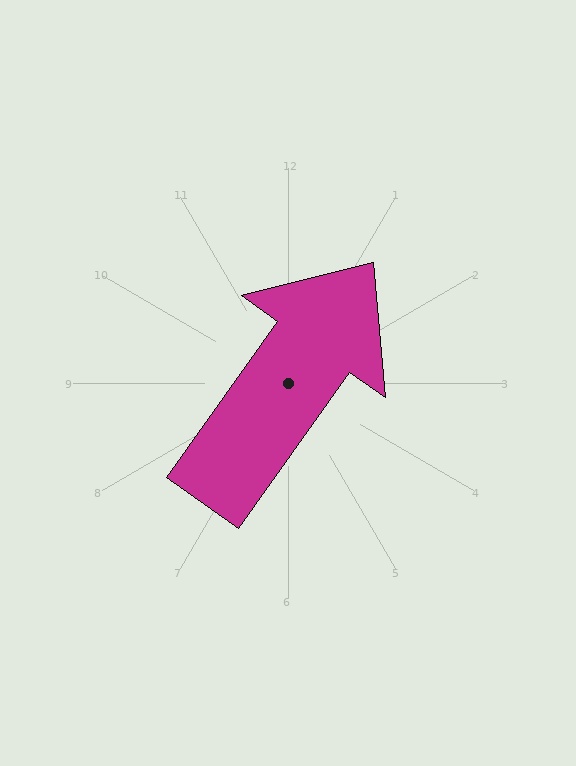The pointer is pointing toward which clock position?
Roughly 1 o'clock.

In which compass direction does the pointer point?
Northeast.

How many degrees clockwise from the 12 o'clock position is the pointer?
Approximately 35 degrees.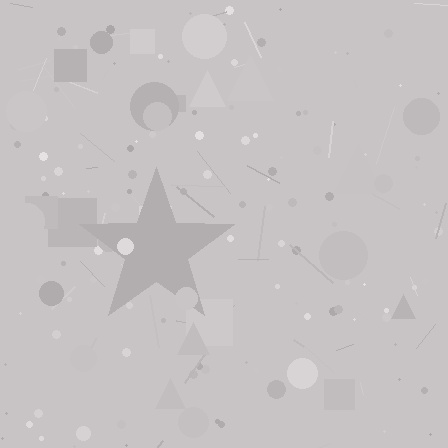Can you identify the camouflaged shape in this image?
The camouflaged shape is a star.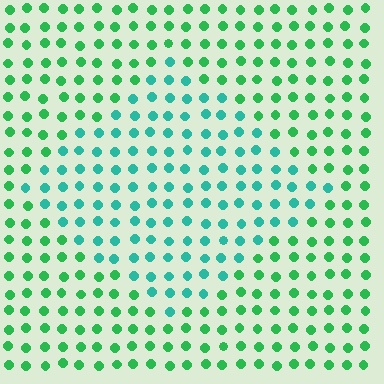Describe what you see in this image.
The image is filled with small green elements in a uniform arrangement. A diamond-shaped region is visible where the elements are tinted to a slightly different hue, forming a subtle color boundary.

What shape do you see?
I see a diamond.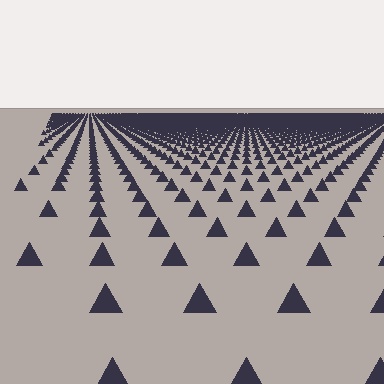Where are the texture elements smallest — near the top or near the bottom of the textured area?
Near the top.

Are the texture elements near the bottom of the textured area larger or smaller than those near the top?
Larger. Near the bottom, elements are closer to the viewer and appear at a bigger on-screen size.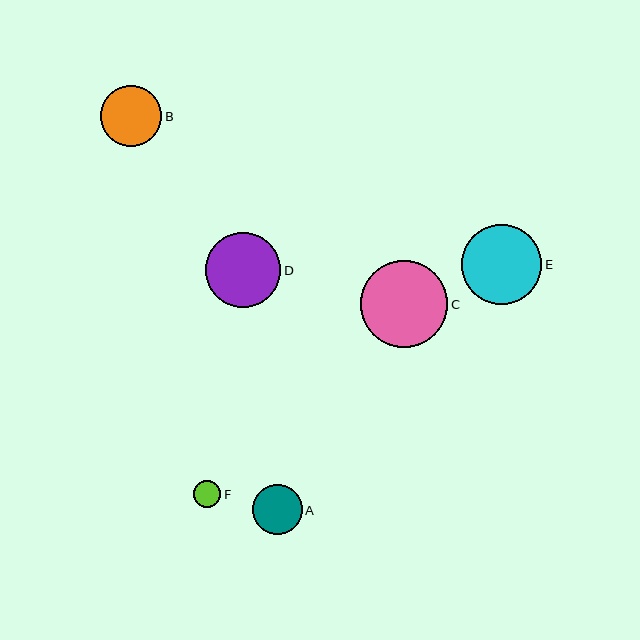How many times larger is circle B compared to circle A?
Circle B is approximately 1.2 times the size of circle A.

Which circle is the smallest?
Circle F is the smallest with a size of approximately 27 pixels.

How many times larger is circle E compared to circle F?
Circle E is approximately 2.9 times the size of circle F.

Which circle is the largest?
Circle C is the largest with a size of approximately 87 pixels.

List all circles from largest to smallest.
From largest to smallest: C, E, D, B, A, F.